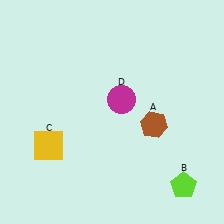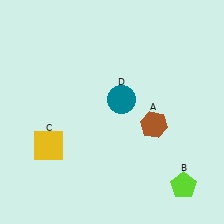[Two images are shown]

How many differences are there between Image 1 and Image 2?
There is 1 difference between the two images.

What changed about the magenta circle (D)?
In Image 1, D is magenta. In Image 2, it changed to teal.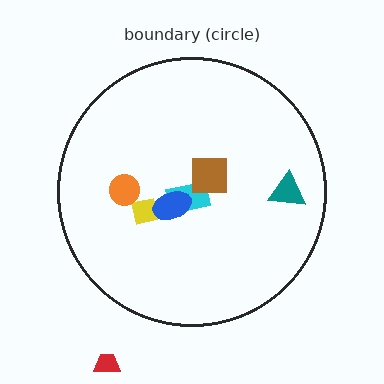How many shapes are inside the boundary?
6 inside, 1 outside.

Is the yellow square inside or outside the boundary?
Inside.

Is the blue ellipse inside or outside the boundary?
Inside.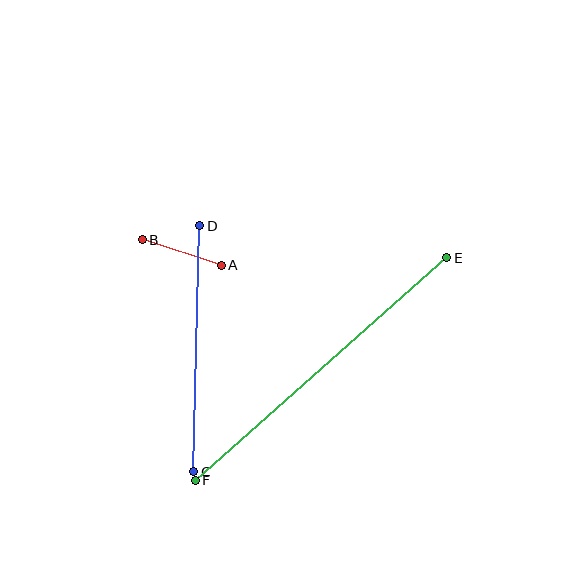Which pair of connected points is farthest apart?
Points E and F are farthest apart.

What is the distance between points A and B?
The distance is approximately 83 pixels.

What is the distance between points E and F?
The distance is approximately 336 pixels.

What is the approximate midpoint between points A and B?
The midpoint is at approximately (182, 253) pixels.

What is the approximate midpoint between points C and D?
The midpoint is at approximately (197, 349) pixels.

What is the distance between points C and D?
The distance is approximately 246 pixels.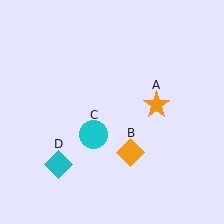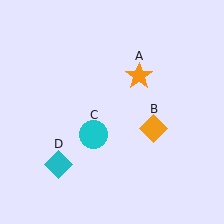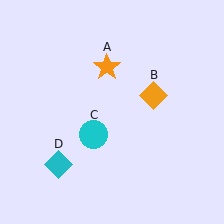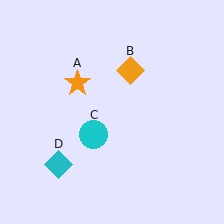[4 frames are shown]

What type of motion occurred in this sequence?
The orange star (object A), orange diamond (object B) rotated counterclockwise around the center of the scene.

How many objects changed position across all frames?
2 objects changed position: orange star (object A), orange diamond (object B).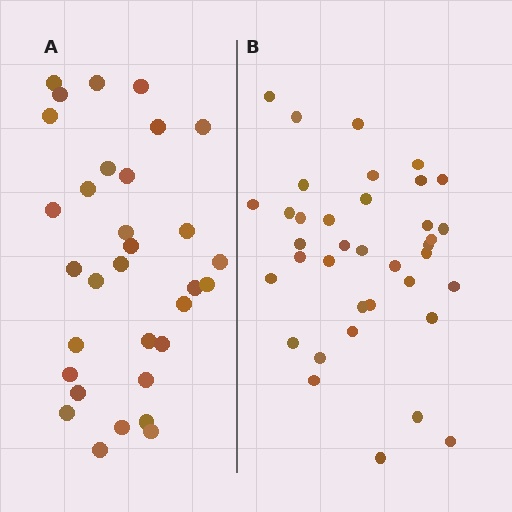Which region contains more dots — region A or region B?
Region B (the right region) has more dots.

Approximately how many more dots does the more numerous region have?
Region B has about 5 more dots than region A.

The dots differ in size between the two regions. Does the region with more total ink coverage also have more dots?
No. Region A has more total ink coverage because its dots are larger, but region B actually contains more individual dots. Total area can be misleading — the number of items is what matters here.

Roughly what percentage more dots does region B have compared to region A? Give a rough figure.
About 15% more.